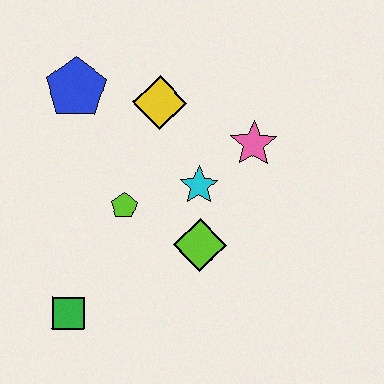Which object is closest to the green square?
The lime pentagon is closest to the green square.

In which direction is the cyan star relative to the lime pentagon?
The cyan star is to the right of the lime pentagon.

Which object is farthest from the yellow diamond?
The green square is farthest from the yellow diamond.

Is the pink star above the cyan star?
Yes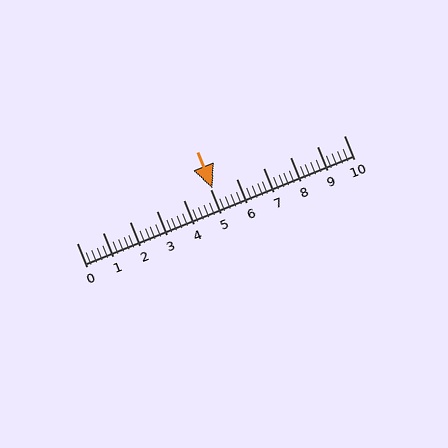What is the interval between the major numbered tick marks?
The major tick marks are spaced 1 units apart.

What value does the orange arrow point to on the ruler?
The orange arrow points to approximately 5.1.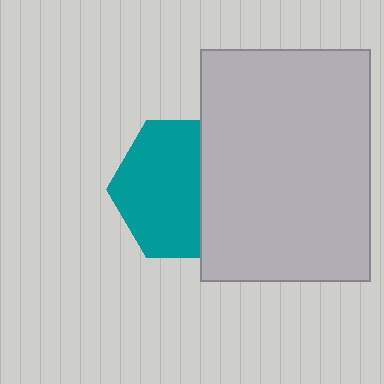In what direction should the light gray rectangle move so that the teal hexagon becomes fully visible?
The light gray rectangle should move right. That is the shortest direction to clear the overlap and leave the teal hexagon fully visible.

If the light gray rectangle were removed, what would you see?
You would see the complete teal hexagon.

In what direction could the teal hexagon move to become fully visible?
The teal hexagon could move left. That would shift it out from behind the light gray rectangle entirely.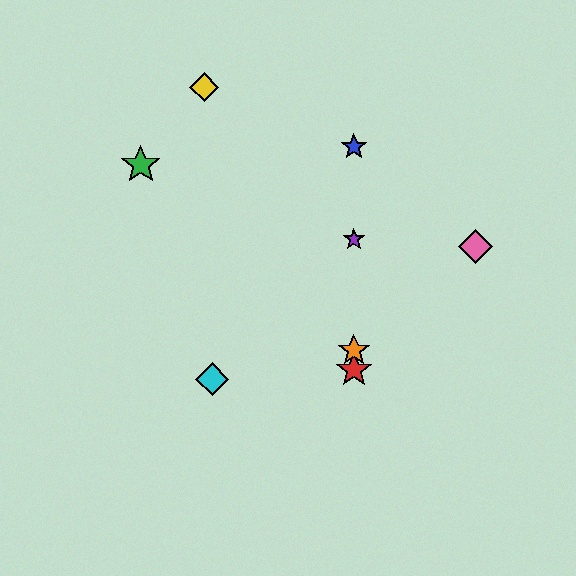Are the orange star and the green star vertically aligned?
No, the orange star is at x≈354 and the green star is at x≈141.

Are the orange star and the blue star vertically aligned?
Yes, both are at x≈354.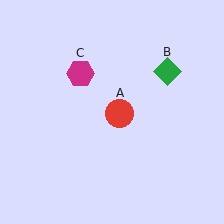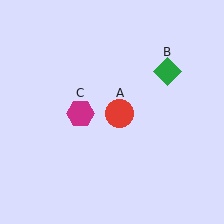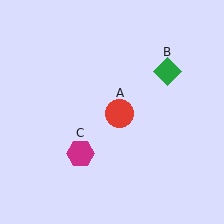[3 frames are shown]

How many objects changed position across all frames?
1 object changed position: magenta hexagon (object C).